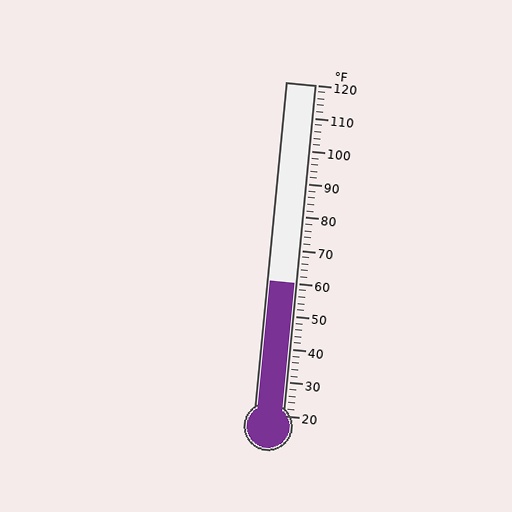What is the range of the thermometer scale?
The thermometer scale ranges from 20°F to 120°F.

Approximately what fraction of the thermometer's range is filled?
The thermometer is filled to approximately 40% of its range.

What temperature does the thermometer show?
The thermometer shows approximately 60°F.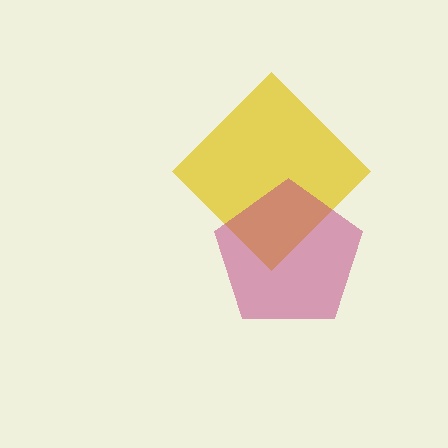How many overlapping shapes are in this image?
There are 2 overlapping shapes in the image.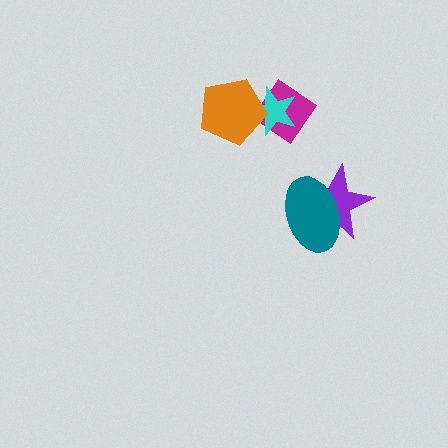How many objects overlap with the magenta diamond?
2 objects overlap with the magenta diamond.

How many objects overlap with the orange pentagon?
2 objects overlap with the orange pentagon.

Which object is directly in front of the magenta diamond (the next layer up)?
The cyan star is directly in front of the magenta diamond.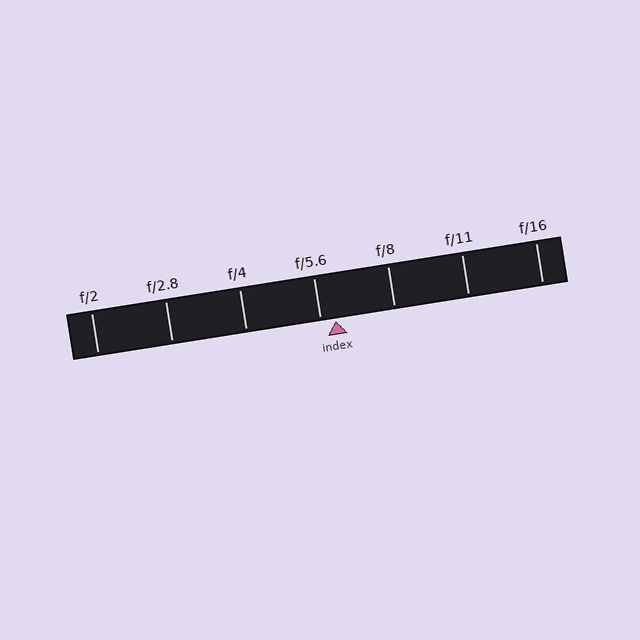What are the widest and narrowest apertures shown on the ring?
The widest aperture shown is f/2 and the narrowest is f/16.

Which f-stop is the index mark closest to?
The index mark is closest to f/5.6.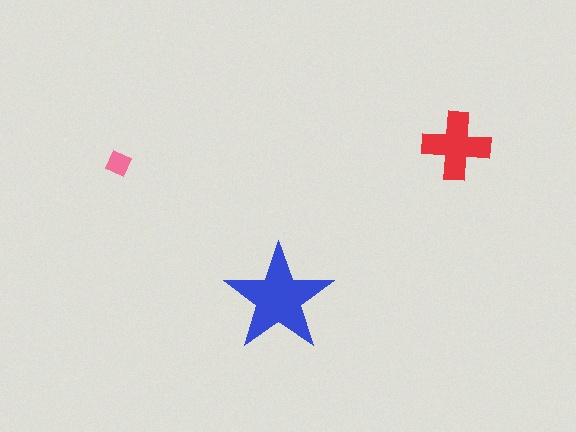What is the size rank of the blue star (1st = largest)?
1st.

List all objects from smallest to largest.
The pink diamond, the red cross, the blue star.